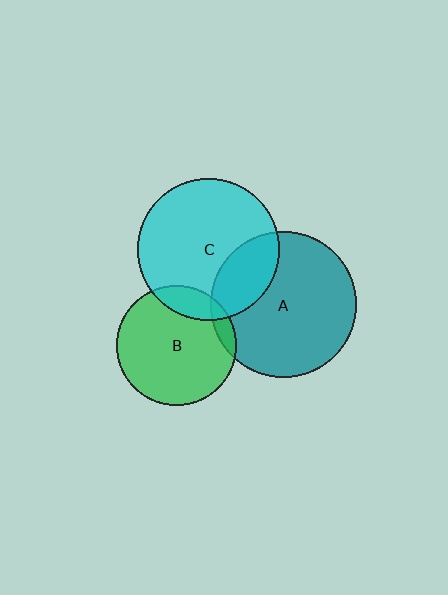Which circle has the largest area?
Circle A (teal).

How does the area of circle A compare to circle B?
Approximately 1.5 times.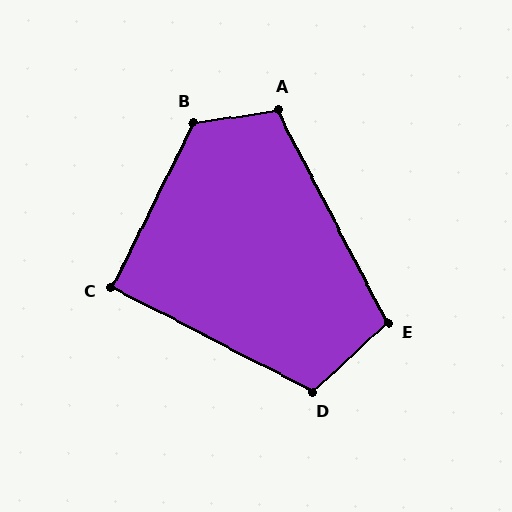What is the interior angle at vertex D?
Approximately 109 degrees (obtuse).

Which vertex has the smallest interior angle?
C, at approximately 91 degrees.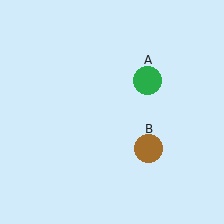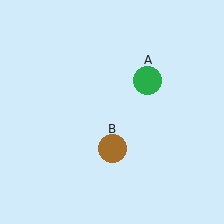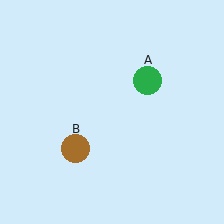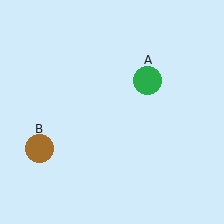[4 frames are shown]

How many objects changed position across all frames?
1 object changed position: brown circle (object B).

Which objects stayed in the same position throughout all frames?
Green circle (object A) remained stationary.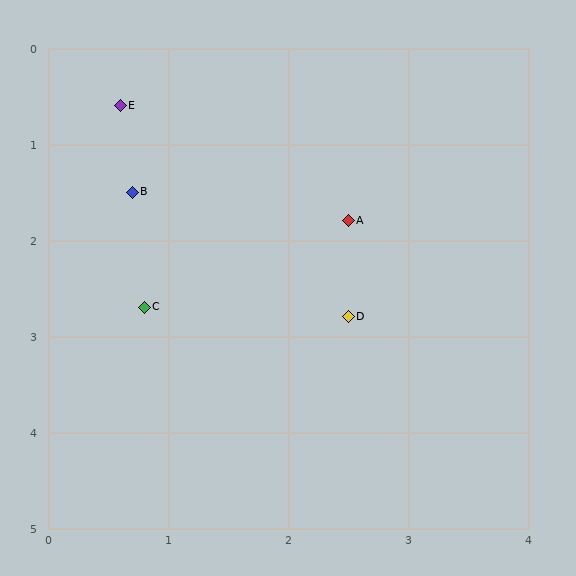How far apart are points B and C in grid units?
Points B and C are about 1.2 grid units apart.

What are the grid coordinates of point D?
Point D is at approximately (2.5, 2.8).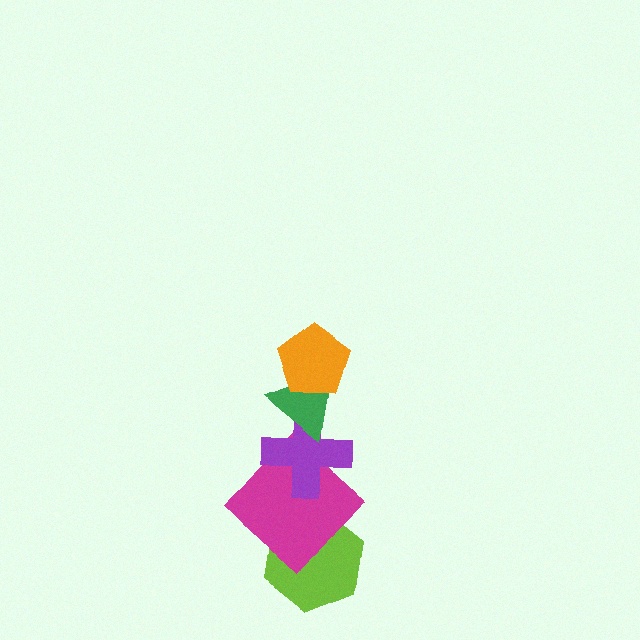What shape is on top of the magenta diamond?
The purple cross is on top of the magenta diamond.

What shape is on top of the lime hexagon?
The magenta diamond is on top of the lime hexagon.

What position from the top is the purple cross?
The purple cross is 3rd from the top.